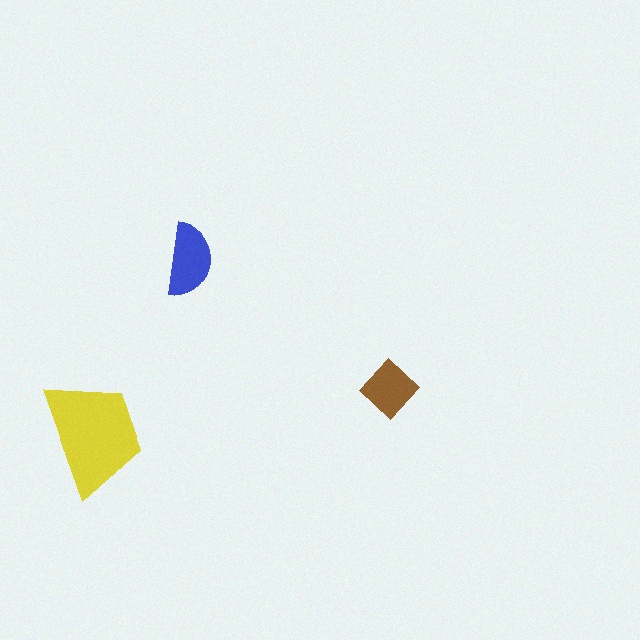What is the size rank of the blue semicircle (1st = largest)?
2nd.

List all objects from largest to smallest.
The yellow trapezoid, the blue semicircle, the brown diamond.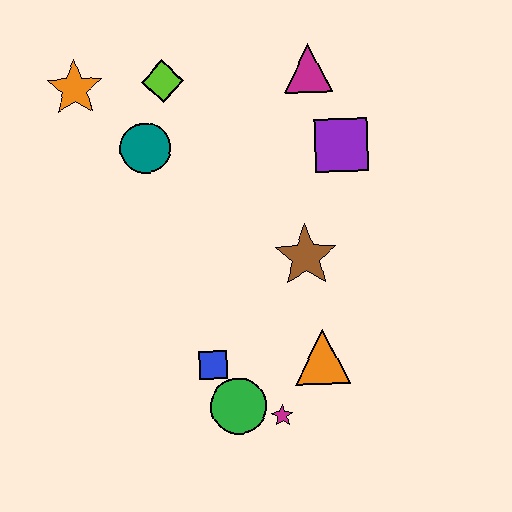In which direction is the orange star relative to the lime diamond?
The orange star is to the left of the lime diamond.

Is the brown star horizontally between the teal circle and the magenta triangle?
Yes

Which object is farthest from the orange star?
The magenta star is farthest from the orange star.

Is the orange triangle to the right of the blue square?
Yes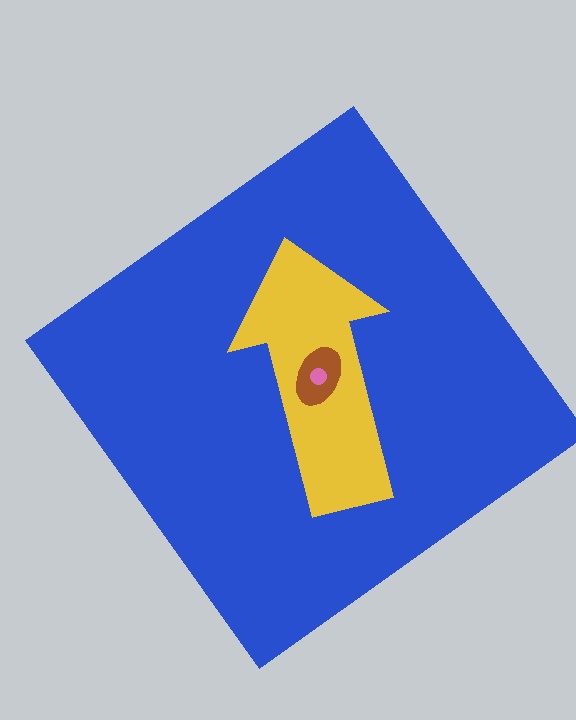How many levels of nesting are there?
4.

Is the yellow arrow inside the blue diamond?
Yes.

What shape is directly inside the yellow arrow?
The brown ellipse.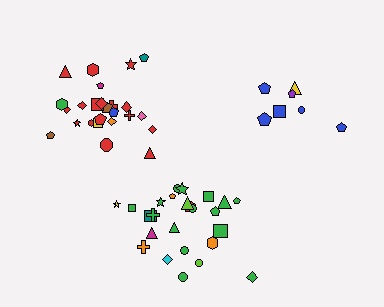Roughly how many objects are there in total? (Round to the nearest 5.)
Roughly 55 objects in total.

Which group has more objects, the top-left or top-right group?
The top-left group.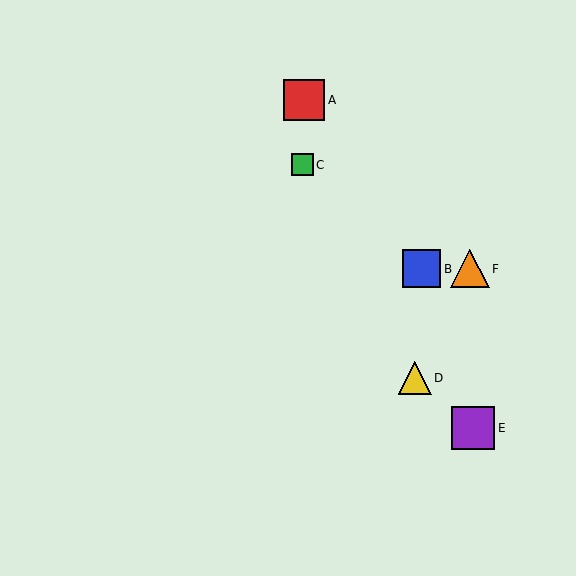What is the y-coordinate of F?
Object F is at y≈269.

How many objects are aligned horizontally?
2 objects (B, F) are aligned horizontally.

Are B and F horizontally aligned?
Yes, both are at y≈269.